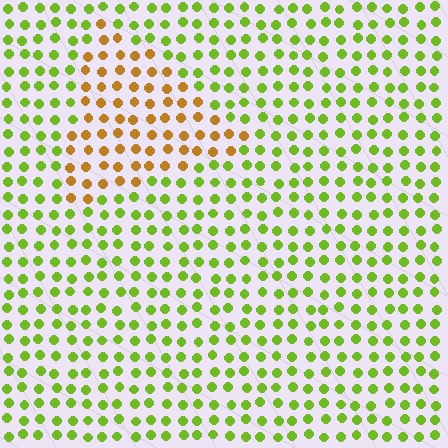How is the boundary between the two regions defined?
The boundary is defined purely by a slight shift in hue (about 54 degrees). Spacing, size, and orientation are identical on both sides.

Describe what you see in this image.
The image is filled with small lime elements in a uniform arrangement. A triangle-shaped region is visible where the elements are tinted to a slightly different hue, forming a subtle color boundary.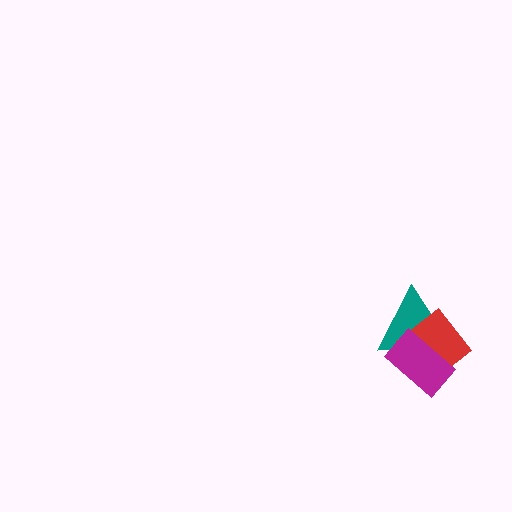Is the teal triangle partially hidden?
Yes, it is partially covered by another shape.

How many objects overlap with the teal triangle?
2 objects overlap with the teal triangle.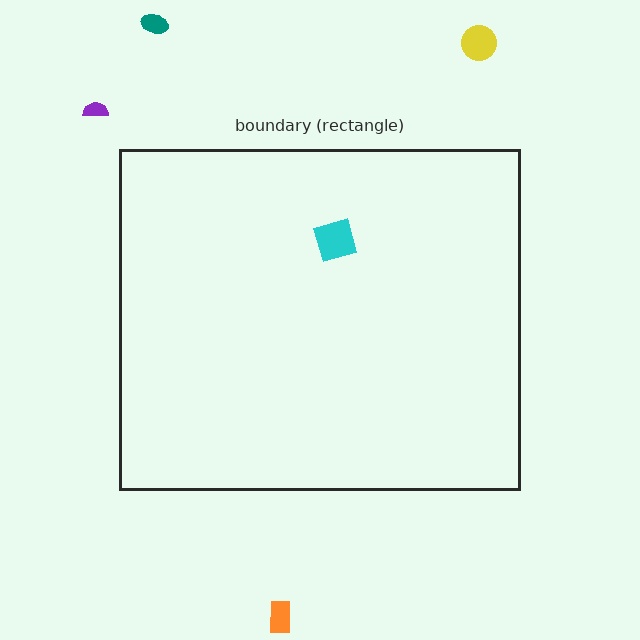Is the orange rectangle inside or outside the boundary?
Outside.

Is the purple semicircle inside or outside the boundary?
Outside.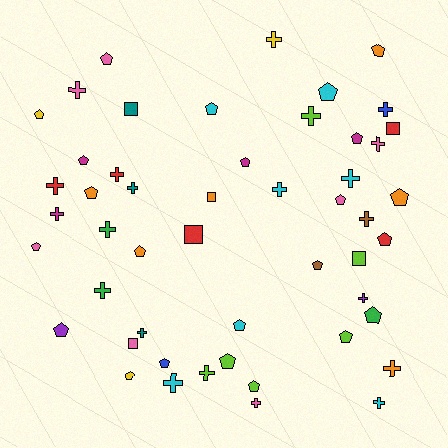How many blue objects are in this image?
There are 2 blue objects.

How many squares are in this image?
There are 6 squares.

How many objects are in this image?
There are 50 objects.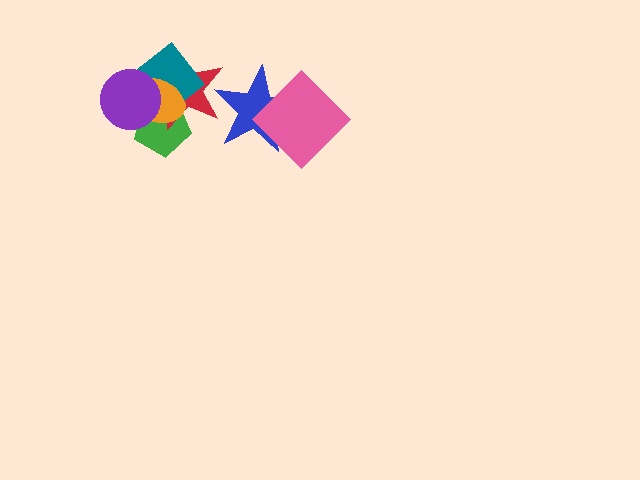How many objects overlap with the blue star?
2 objects overlap with the blue star.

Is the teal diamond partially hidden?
Yes, it is partially covered by another shape.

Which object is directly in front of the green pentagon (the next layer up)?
The red star is directly in front of the green pentagon.